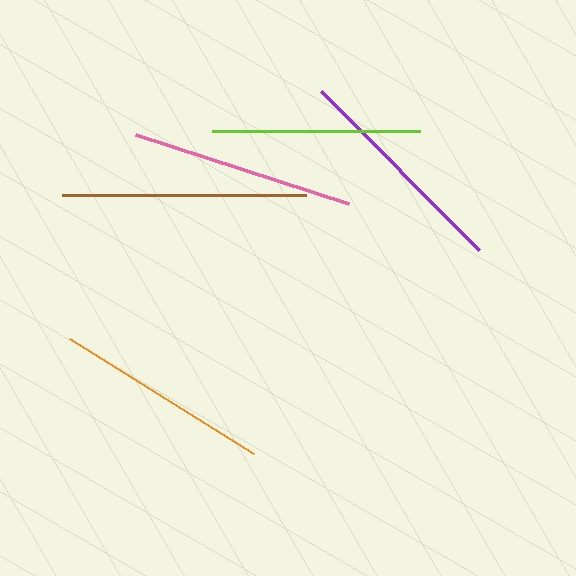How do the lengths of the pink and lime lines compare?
The pink and lime lines are approximately the same length.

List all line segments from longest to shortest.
From longest to shortest: brown, purple, pink, orange, lime.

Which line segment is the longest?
The brown line is the longest at approximately 244 pixels.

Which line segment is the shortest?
The lime line is the shortest at approximately 209 pixels.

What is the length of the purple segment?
The purple segment is approximately 224 pixels long.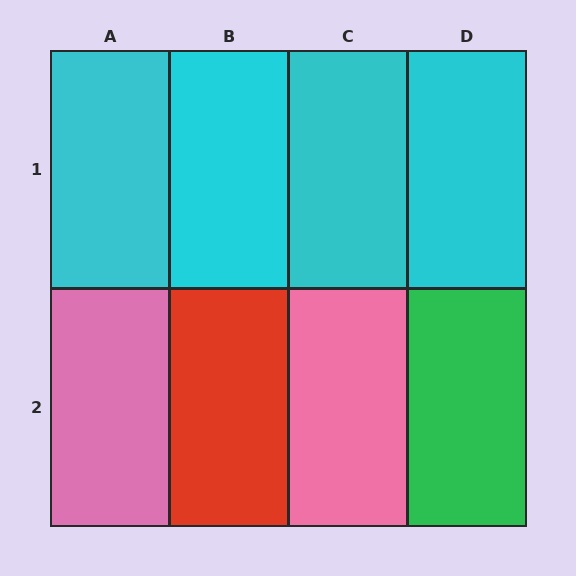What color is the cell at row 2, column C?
Pink.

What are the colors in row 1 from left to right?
Cyan, cyan, cyan, cyan.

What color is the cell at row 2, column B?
Red.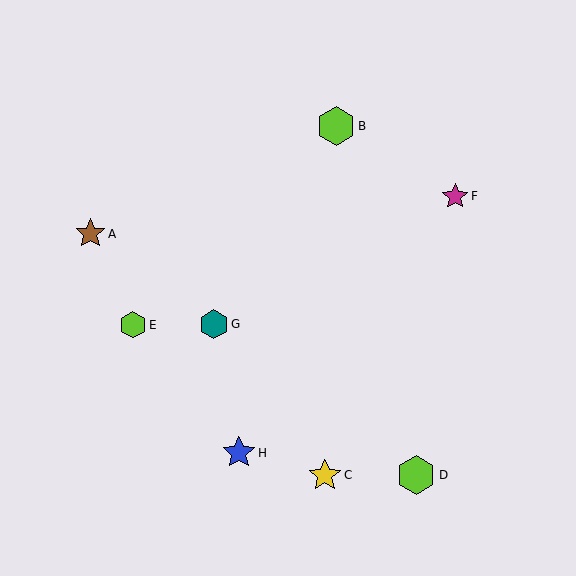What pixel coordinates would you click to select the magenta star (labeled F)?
Click at (455, 196) to select the magenta star F.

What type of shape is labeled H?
Shape H is a blue star.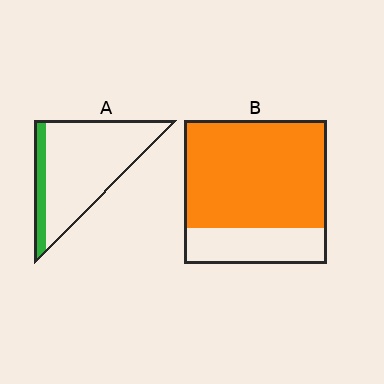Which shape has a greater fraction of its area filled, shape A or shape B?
Shape B.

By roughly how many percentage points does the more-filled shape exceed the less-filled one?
By roughly 60 percentage points (B over A).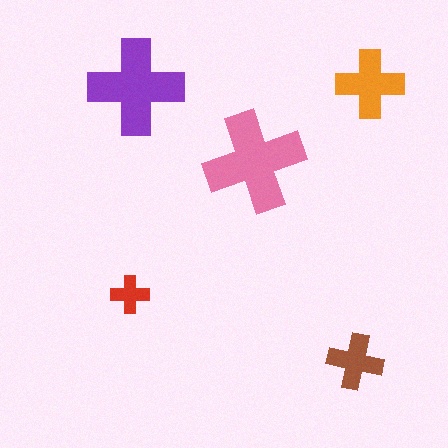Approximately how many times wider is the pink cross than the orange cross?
About 1.5 times wider.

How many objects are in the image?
There are 5 objects in the image.